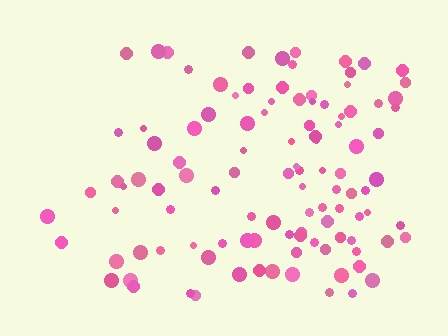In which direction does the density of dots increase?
From left to right, with the right side densest.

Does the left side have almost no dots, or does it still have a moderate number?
Still a moderate number, just noticeably fewer than the right.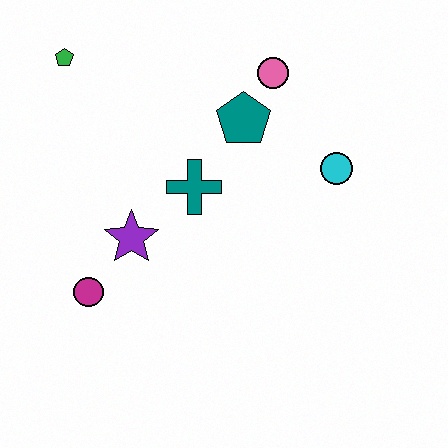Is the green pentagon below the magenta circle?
No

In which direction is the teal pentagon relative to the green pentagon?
The teal pentagon is to the right of the green pentagon.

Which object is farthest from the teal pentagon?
The magenta circle is farthest from the teal pentagon.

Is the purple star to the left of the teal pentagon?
Yes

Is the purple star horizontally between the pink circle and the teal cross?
No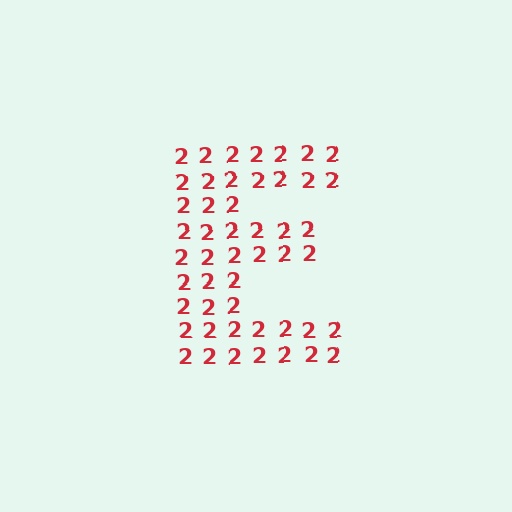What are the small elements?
The small elements are digit 2's.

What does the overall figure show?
The overall figure shows the letter E.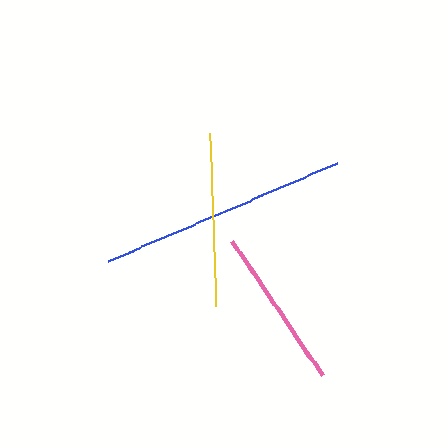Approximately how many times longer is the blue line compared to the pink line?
The blue line is approximately 1.5 times the length of the pink line.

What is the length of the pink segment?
The pink segment is approximately 162 pixels long.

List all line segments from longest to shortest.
From longest to shortest: blue, yellow, pink.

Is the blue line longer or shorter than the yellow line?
The blue line is longer than the yellow line.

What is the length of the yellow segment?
The yellow segment is approximately 173 pixels long.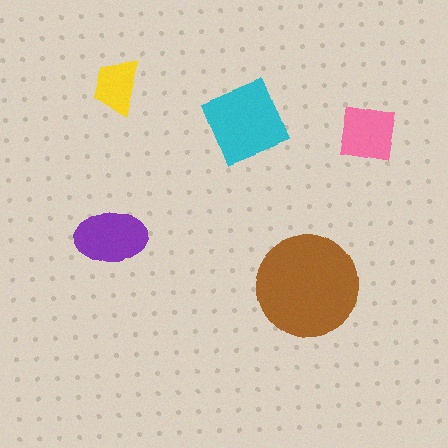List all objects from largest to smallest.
The brown circle, the cyan square, the purple ellipse, the pink square, the yellow trapezoid.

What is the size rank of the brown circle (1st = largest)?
1st.